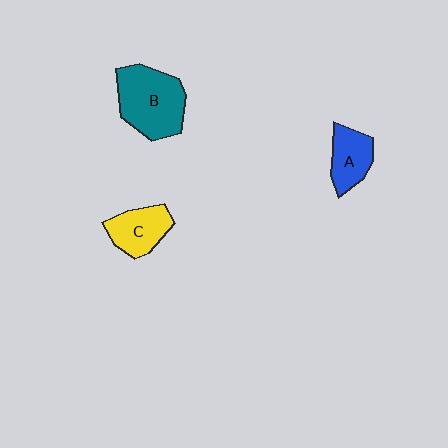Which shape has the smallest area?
Shape A (blue).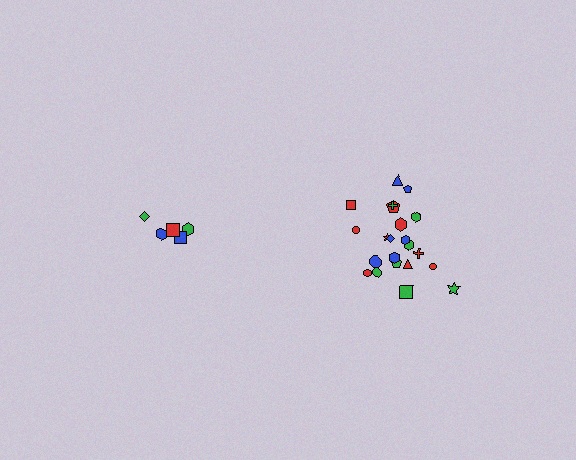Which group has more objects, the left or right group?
The right group.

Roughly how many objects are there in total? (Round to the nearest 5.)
Roughly 25 objects in total.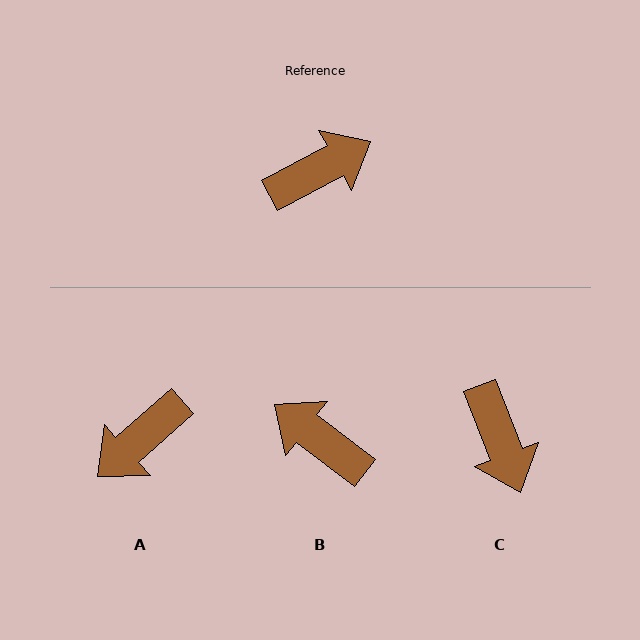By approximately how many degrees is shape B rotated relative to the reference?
Approximately 114 degrees counter-clockwise.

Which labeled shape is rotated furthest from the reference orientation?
A, about 166 degrees away.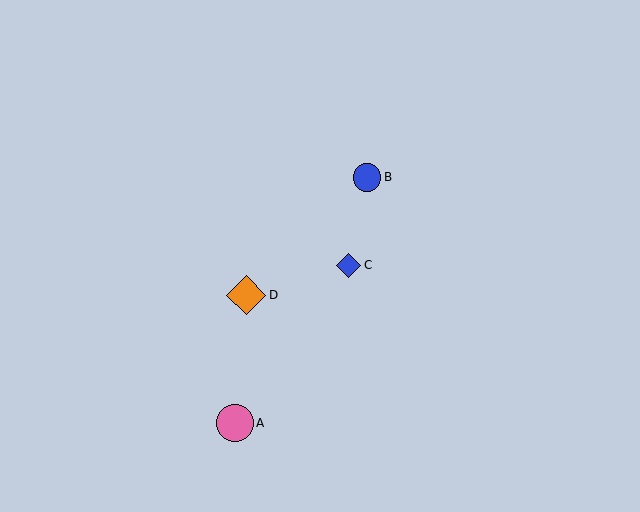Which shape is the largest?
The orange diamond (labeled D) is the largest.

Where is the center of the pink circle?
The center of the pink circle is at (235, 423).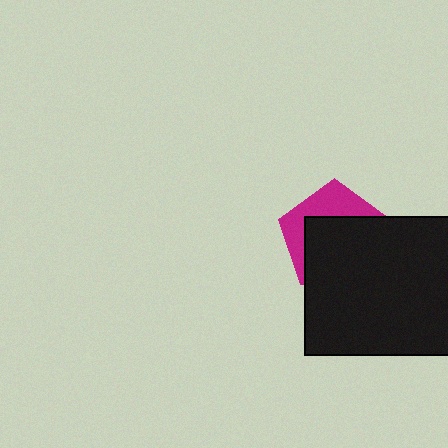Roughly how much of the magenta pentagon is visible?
A small part of it is visible (roughly 35%).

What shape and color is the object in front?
The object in front is a black rectangle.